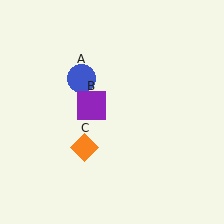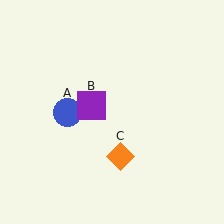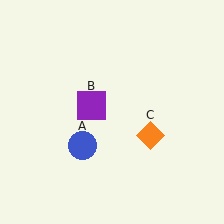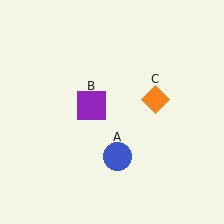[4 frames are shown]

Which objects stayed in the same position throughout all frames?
Purple square (object B) remained stationary.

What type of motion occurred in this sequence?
The blue circle (object A), orange diamond (object C) rotated counterclockwise around the center of the scene.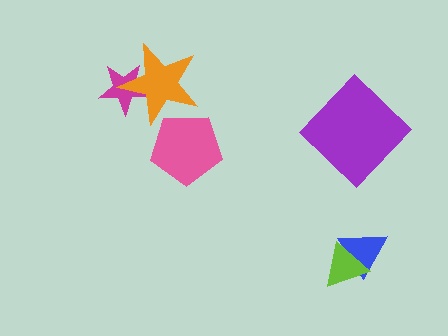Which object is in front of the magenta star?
The orange star is in front of the magenta star.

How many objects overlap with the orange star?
2 objects overlap with the orange star.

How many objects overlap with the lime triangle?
1 object overlaps with the lime triangle.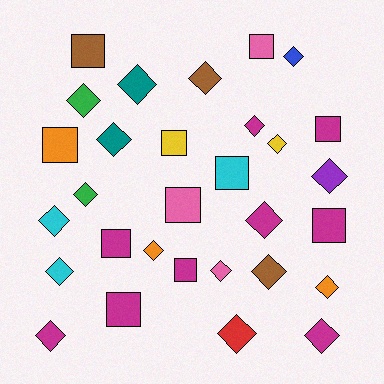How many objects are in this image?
There are 30 objects.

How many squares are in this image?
There are 11 squares.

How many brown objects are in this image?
There are 3 brown objects.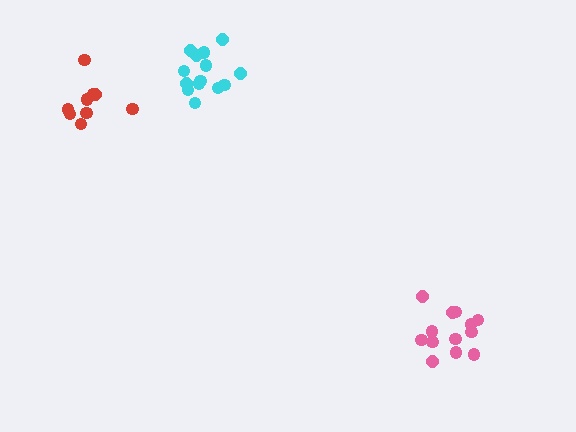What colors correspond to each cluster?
The clusters are colored: pink, red, cyan.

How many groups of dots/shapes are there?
There are 3 groups.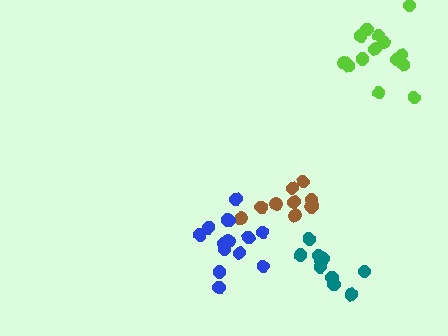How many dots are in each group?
Group 1: 10 dots, Group 2: 10 dots, Group 3: 14 dots, Group 4: 14 dots (48 total).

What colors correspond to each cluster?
The clusters are colored: brown, teal, blue, lime.